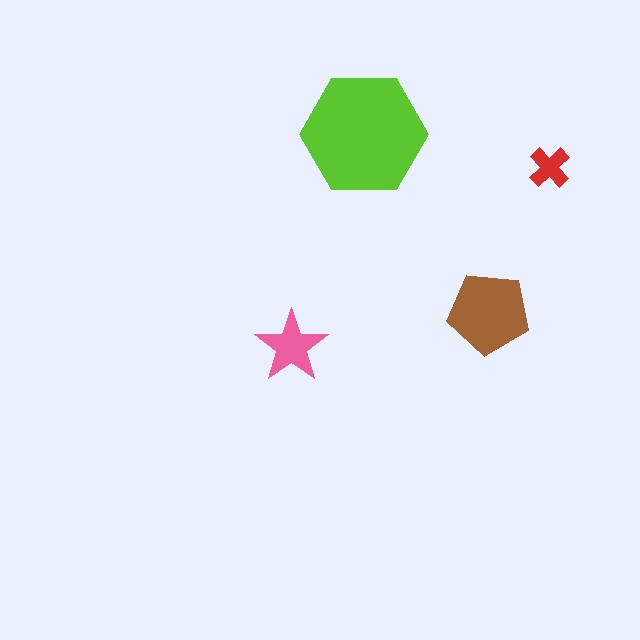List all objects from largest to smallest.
The lime hexagon, the brown pentagon, the pink star, the red cross.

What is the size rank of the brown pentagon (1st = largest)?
2nd.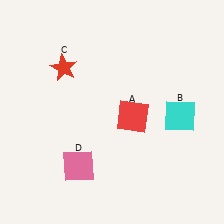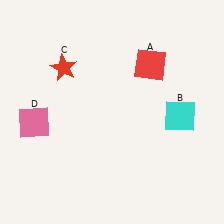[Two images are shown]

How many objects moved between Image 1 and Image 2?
2 objects moved between the two images.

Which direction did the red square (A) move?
The red square (A) moved up.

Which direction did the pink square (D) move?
The pink square (D) moved left.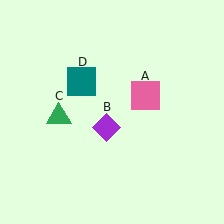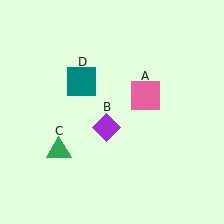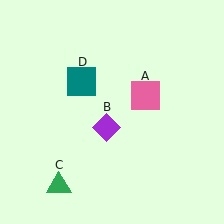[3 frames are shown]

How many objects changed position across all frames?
1 object changed position: green triangle (object C).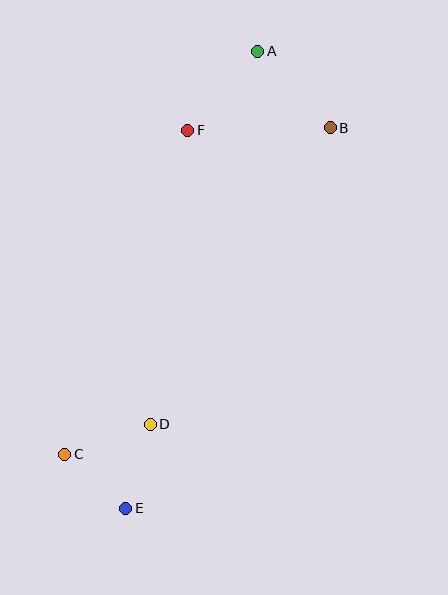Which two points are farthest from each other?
Points A and E are farthest from each other.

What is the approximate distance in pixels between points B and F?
The distance between B and F is approximately 143 pixels.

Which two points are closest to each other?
Points C and E are closest to each other.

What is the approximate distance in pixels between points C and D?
The distance between C and D is approximately 90 pixels.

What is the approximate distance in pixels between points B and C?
The distance between B and C is approximately 421 pixels.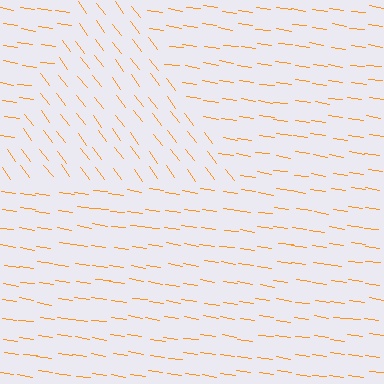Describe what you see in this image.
The image is filled with small orange line segments. A triangle region in the image has lines oriented differently from the surrounding lines, creating a visible texture boundary.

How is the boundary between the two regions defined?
The boundary is defined purely by a change in line orientation (approximately 45 degrees difference). All lines are the same color and thickness.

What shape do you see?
I see a triangle.